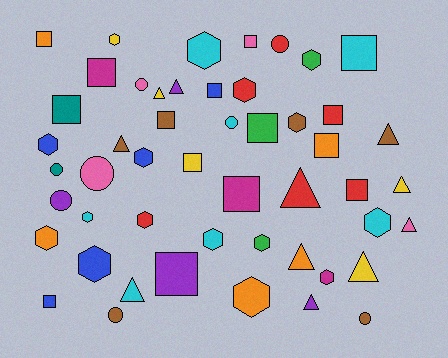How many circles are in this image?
There are 8 circles.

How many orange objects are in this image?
There are 5 orange objects.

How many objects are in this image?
There are 50 objects.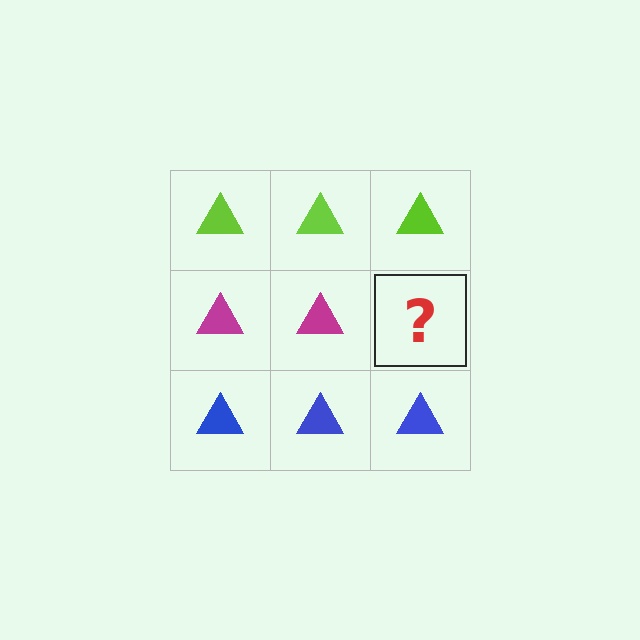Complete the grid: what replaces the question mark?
The question mark should be replaced with a magenta triangle.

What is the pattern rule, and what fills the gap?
The rule is that each row has a consistent color. The gap should be filled with a magenta triangle.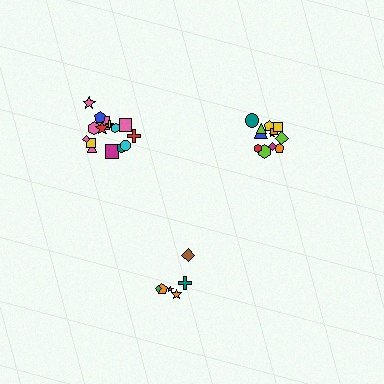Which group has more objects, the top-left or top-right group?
The top-left group.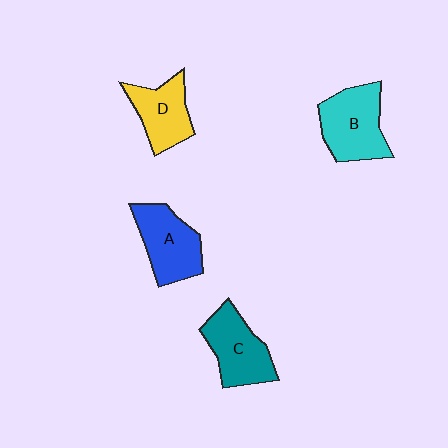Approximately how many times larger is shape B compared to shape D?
Approximately 1.3 times.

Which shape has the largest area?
Shape B (cyan).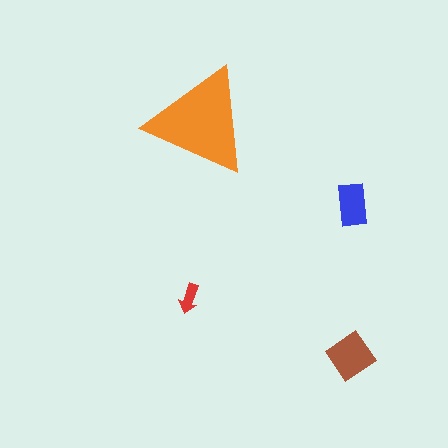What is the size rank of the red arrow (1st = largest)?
4th.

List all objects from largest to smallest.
The orange triangle, the brown diamond, the blue rectangle, the red arrow.